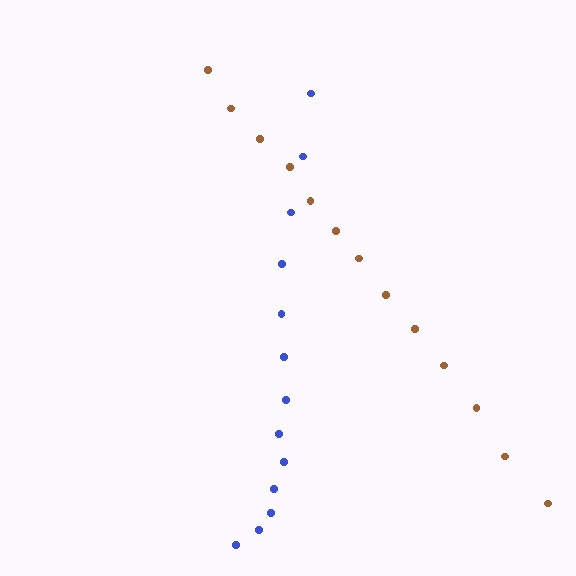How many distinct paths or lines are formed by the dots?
There are 2 distinct paths.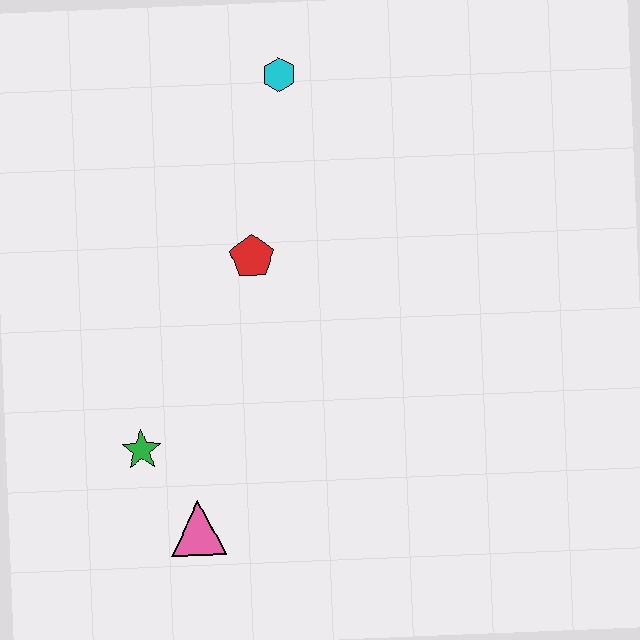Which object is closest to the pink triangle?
The green star is closest to the pink triangle.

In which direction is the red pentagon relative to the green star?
The red pentagon is above the green star.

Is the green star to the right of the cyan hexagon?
No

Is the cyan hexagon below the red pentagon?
No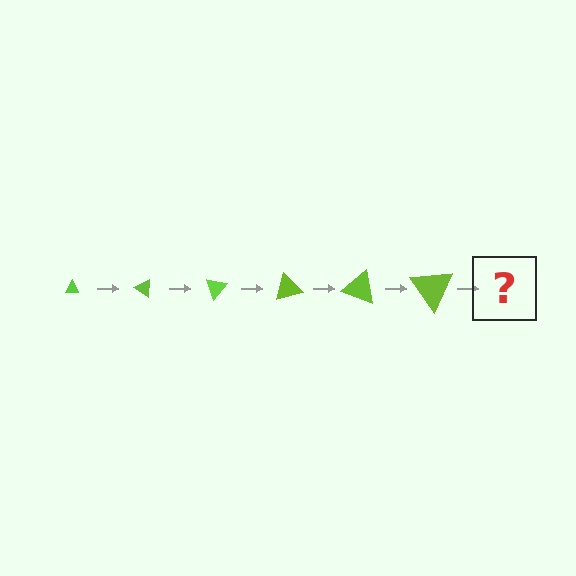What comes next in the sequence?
The next element should be a triangle, larger than the previous one and rotated 210 degrees from the start.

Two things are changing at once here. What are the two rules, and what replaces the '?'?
The two rules are that the triangle grows larger each step and it rotates 35 degrees each step. The '?' should be a triangle, larger than the previous one and rotated 210 degrees from the start.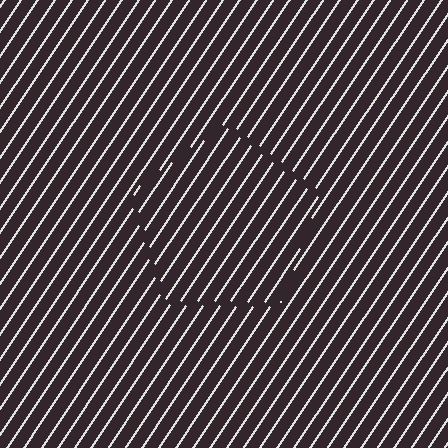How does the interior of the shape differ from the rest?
The interior of the shape contains the same grating, shifted by half a period — the contour is defined by the phase discontinuity where line-ends from the inner and outer gratings abut.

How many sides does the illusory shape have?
5 sides — the line-ends trace a pentagon.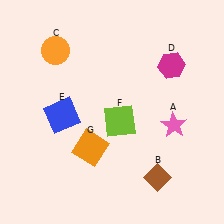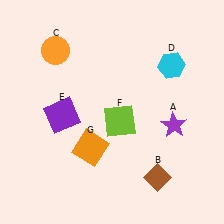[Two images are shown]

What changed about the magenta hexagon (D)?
In Image 1, D is magenta. In Image 2, it changed to cyan.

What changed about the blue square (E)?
In Image 1, E is blue. In Image 2, it changed to purple.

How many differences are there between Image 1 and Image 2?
There are 3 differences between the two images.